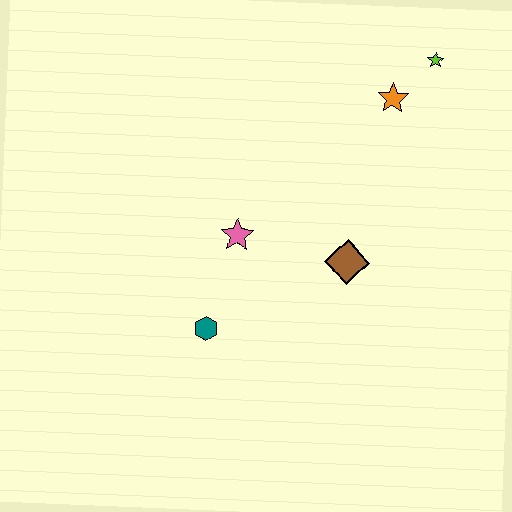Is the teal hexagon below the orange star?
Yes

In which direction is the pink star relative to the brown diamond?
The pink star is to the left of the brown diamond.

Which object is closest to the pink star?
The teal hexagon is closest to the pink star.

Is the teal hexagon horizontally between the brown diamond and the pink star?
No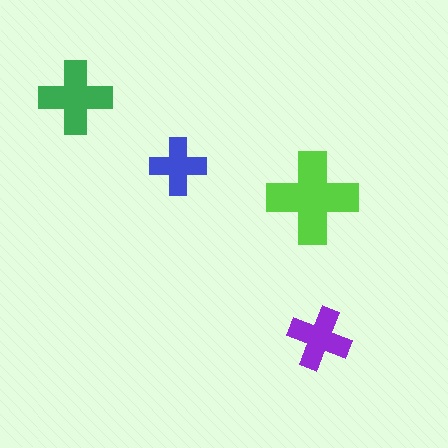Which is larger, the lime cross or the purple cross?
The lime one.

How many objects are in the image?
There are 4 objects in the image.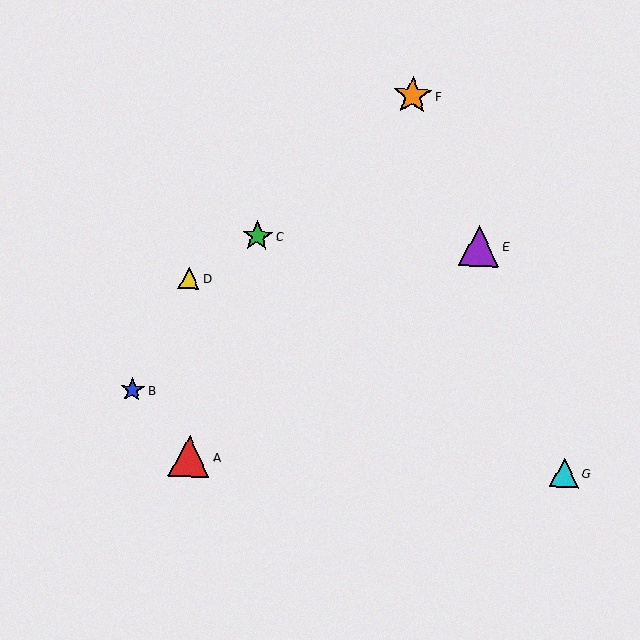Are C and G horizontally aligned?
No, C is at y≈236 and G is at y≈473.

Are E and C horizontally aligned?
Yes, both are at y≈246.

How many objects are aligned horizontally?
2 objects (C, E) are aligned horizontally.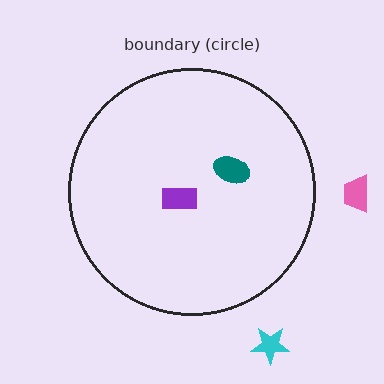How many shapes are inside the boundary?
2 inside, 2 outside.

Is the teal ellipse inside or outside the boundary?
Inside.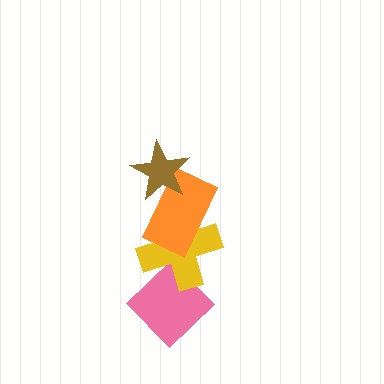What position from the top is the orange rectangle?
The orange rectangle is 2nd from the top.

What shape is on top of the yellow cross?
The orange rectangle is on top of the yellow cross.